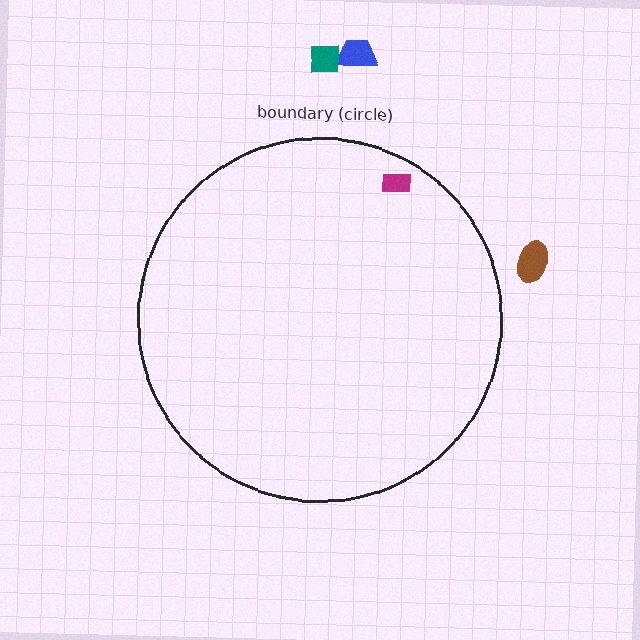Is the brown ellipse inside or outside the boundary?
Outside.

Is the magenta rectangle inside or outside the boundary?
Inside.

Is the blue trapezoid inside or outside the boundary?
Outside.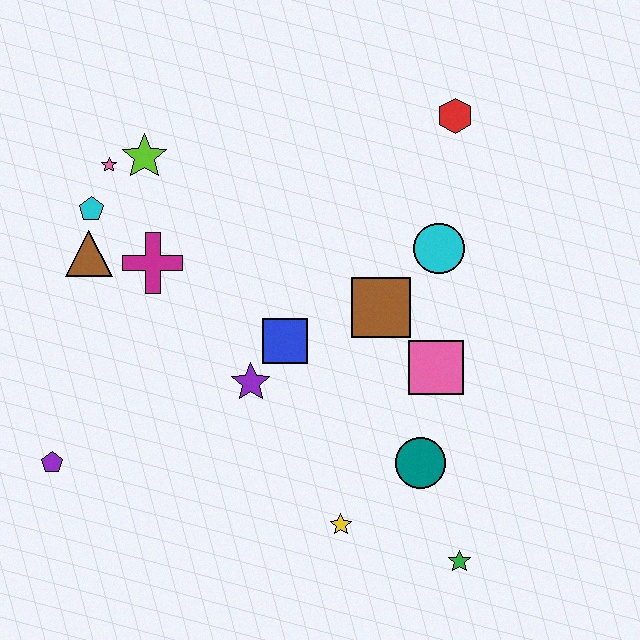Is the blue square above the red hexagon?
No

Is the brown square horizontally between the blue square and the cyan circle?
Yes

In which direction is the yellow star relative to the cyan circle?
The yellow star is below the cyan circle.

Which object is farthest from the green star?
The pink star is farthest from the green star.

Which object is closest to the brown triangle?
The cyan pentagon is closest to the brown triangle.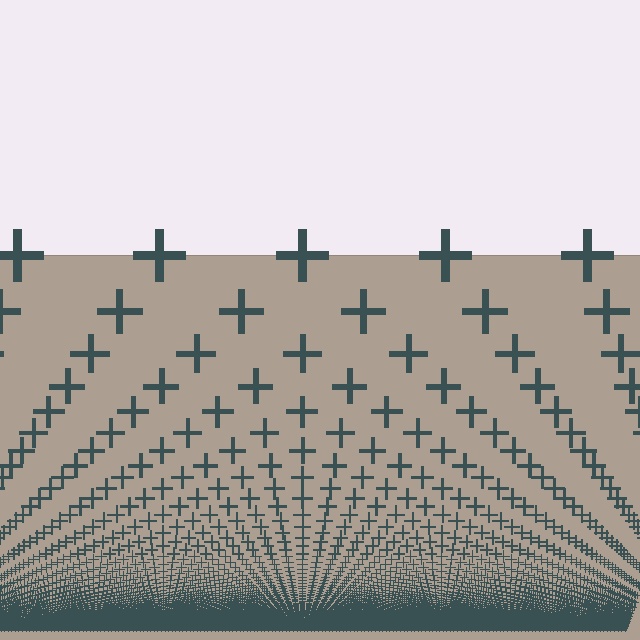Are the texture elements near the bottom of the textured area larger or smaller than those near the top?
Smaller. The gradient is inverted — elements near the bottom are smaller and denser.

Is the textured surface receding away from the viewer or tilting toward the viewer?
The surface appears to tilt toward the viewer. Texture elements get larger and sparser toward the top.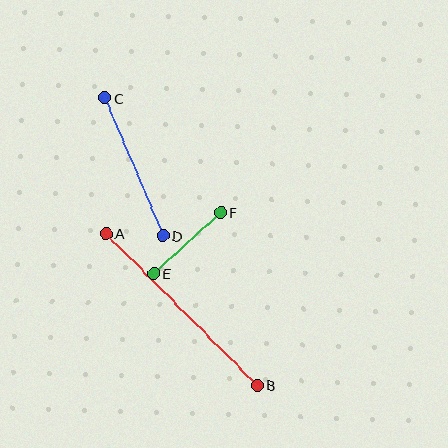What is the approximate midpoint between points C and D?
The midpoint is at approximately (134, 167) pixels.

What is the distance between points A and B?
The distance is approximately 215 pixels.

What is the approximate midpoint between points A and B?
The midpoint is at approximately (182, 310) pixels.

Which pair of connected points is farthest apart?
Points A and B are farthest apart.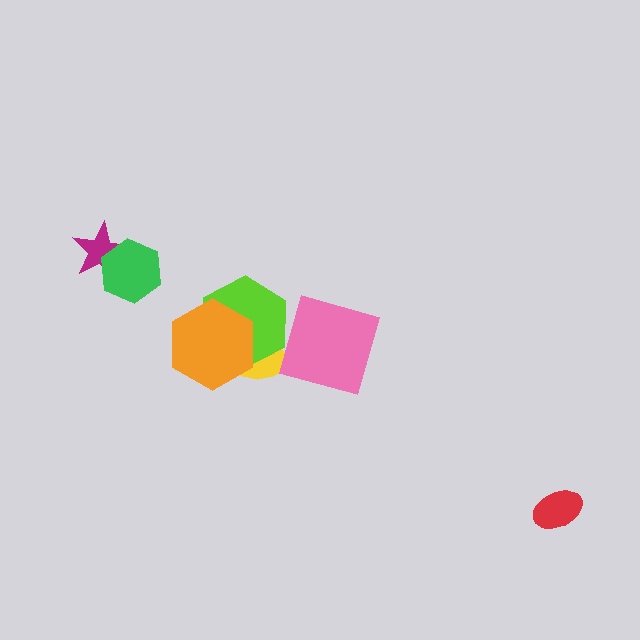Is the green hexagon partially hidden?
No, no other shape covers it.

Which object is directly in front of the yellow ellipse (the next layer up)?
The lime hexagon is directly in front of the yellow ellipse.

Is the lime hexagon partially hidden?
Yes, it is partially covered by another shape.